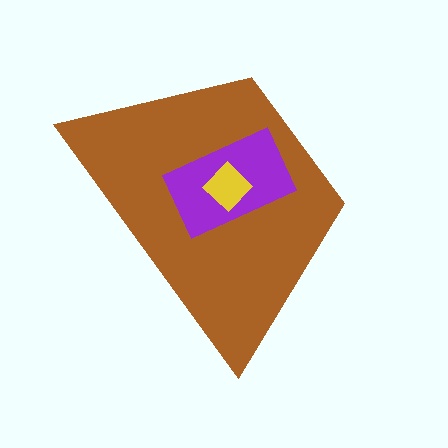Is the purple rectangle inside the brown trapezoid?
Yes.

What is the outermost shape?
The brown trapezoid.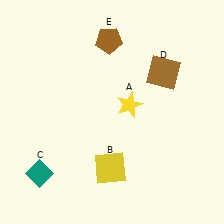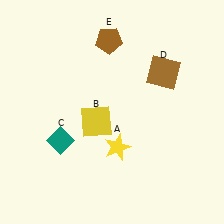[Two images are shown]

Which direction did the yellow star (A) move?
The yellow star (A) moved down.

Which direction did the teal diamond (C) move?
The teal diamond (C) moved up.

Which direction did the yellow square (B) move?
The yellow square (B) moved up.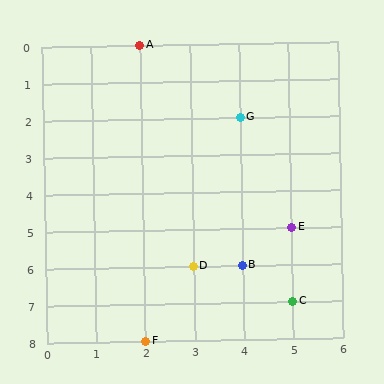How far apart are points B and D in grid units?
Points B and D are 1 column apart.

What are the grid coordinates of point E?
Point E is at grid coordinates (5, 5).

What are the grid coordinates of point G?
Point G is at grid coordinates (4, 2).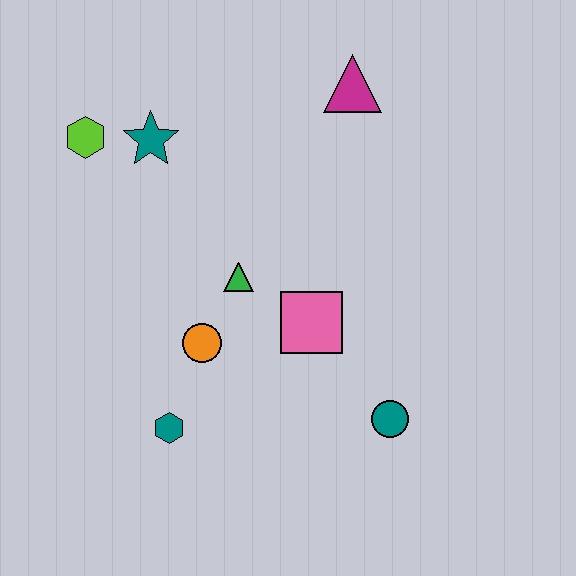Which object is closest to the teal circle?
The pink square is closest to the teal circle.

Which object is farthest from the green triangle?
The magenta triangle is farthest from the green triangle.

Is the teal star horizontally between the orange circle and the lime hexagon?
Yes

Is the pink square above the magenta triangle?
No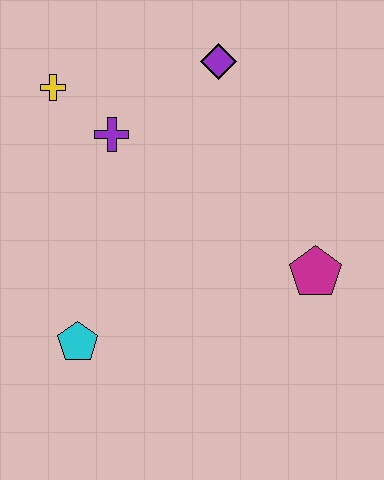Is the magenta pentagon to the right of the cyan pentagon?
Yes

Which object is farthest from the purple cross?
The magenta pentagon is farthest from the purple cross.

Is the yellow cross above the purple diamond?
No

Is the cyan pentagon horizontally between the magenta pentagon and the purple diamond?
No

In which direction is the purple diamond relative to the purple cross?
The purple diamond is to the right of the purple cross.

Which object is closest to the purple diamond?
The purple cross is closest to the purple diamond.